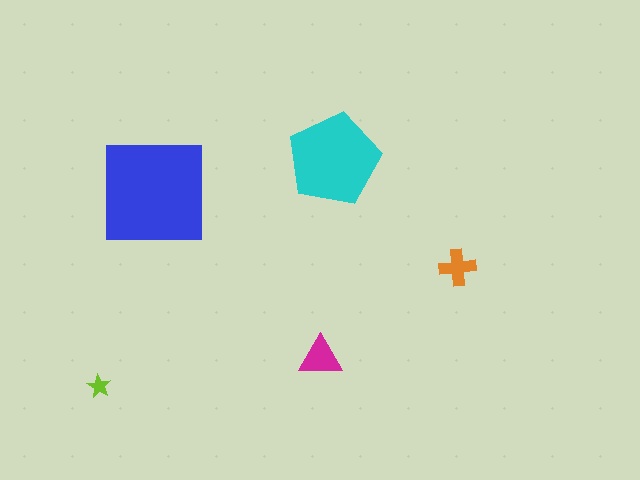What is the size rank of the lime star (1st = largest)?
5th.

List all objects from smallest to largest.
The lime star, the orange cross, the magenta triangle, the cyan pentagon, the blue square.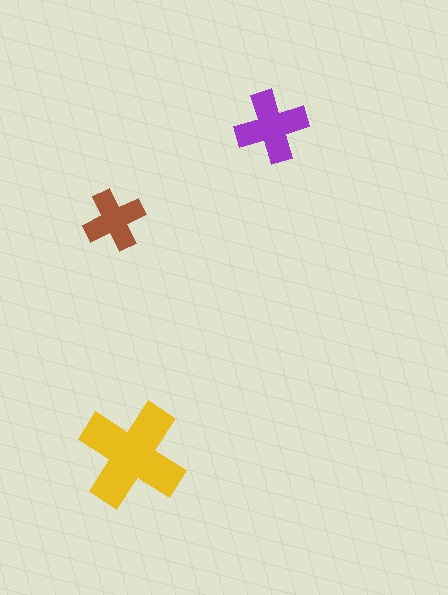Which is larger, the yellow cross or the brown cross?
The yellow one.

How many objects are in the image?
There are 3 objects in the image.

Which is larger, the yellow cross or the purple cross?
The yellow one.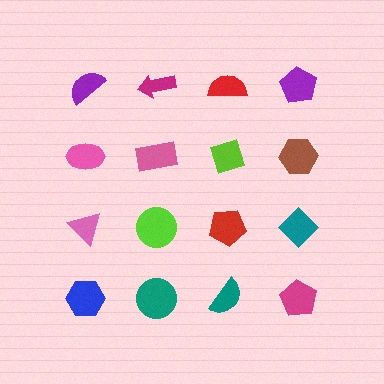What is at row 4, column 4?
A magenta pentagon.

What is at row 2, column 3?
A lime diamond.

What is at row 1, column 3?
A red semicircle.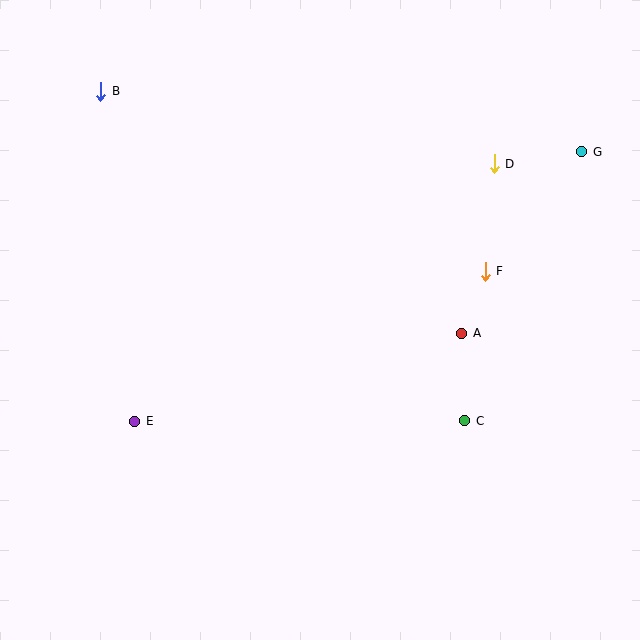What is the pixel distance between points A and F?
The distance between A and F is 66 pixels.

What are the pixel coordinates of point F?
Point F is at (485, 271).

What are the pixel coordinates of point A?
Point A is at (462, 333).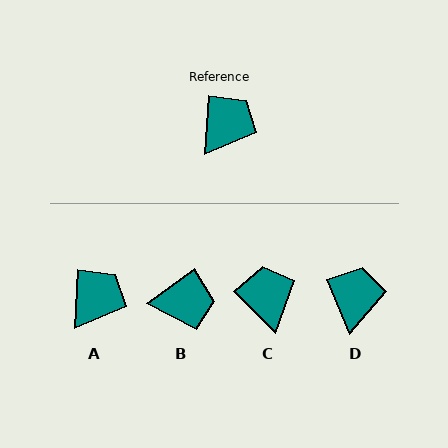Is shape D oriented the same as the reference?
No, it is off by about 27 degrees.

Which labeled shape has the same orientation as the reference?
A.